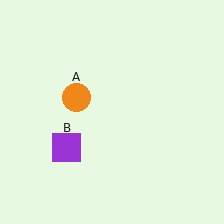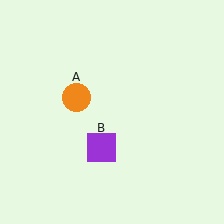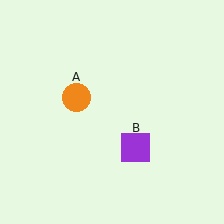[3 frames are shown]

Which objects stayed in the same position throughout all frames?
Orange circle (object A) remained stationary.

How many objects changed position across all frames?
1 object changed position: purple square (object B).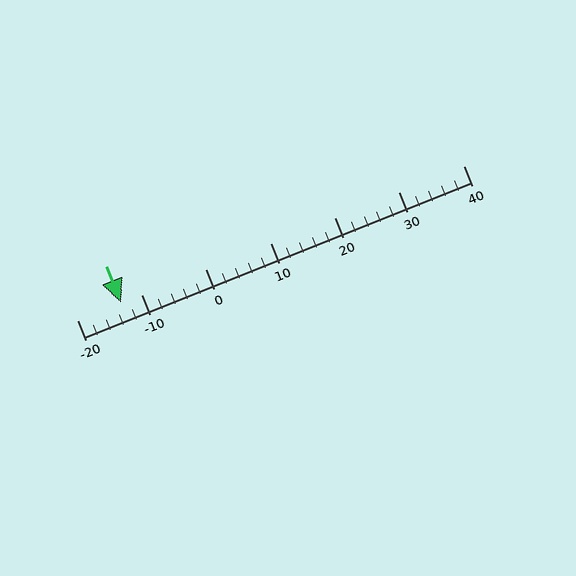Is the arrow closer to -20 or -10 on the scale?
The arrow is closer to -10.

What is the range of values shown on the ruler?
The ruler shows values from -20 to 40.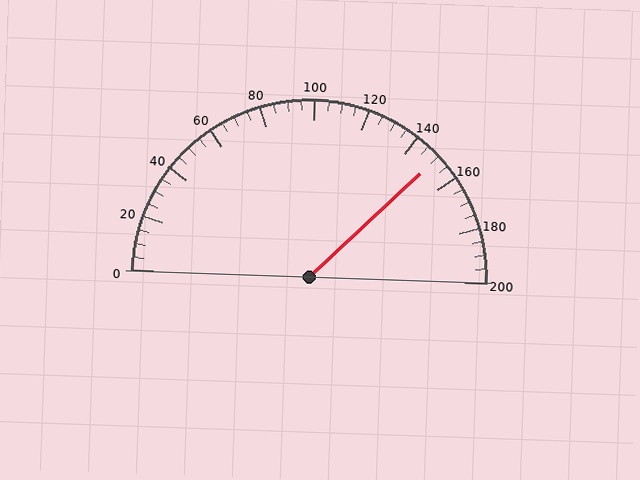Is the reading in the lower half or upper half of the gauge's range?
The reading is in the upper half of the range (0 to 200).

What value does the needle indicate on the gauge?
The needle indicates approximately 150.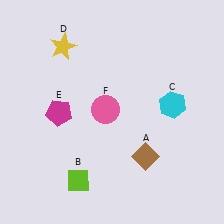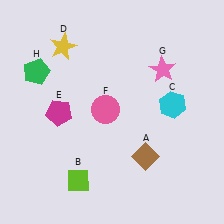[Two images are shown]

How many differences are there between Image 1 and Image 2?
There are 2 differences between the two images.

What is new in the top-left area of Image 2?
A green pentagon (H) was added in the top-left area of Image 2.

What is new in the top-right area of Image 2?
A pink star (G) was added in the top-right area of Image 2.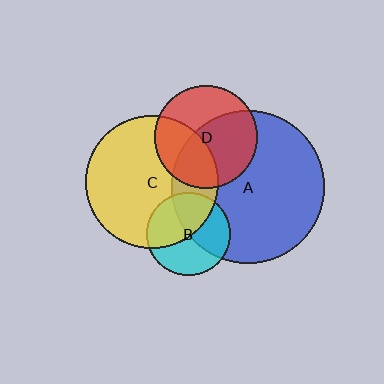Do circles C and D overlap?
Yes.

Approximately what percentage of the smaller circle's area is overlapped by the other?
Approximately 35%.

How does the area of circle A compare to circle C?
Approximately 1.3 times.